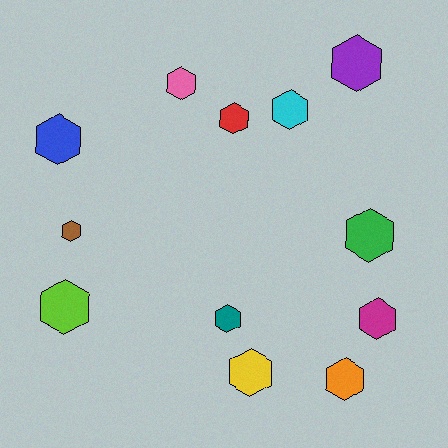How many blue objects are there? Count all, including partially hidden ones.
There is 1 blue object.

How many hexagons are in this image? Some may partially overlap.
There are 12 hexagons.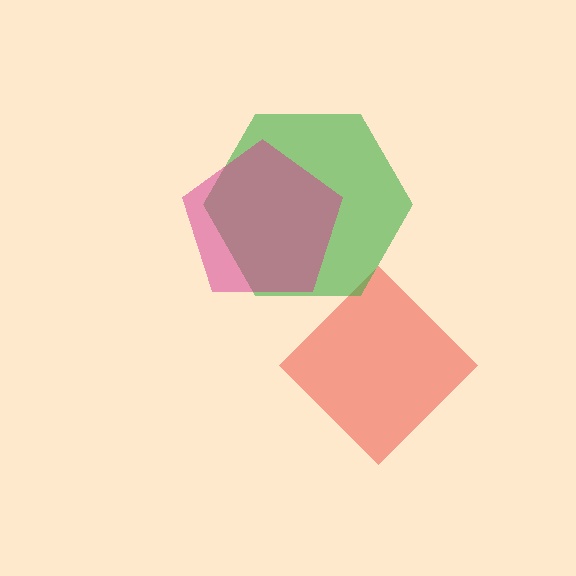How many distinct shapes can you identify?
There are 3 distinct shapes: a red diamond, a green hexagon, a magenta pentagon.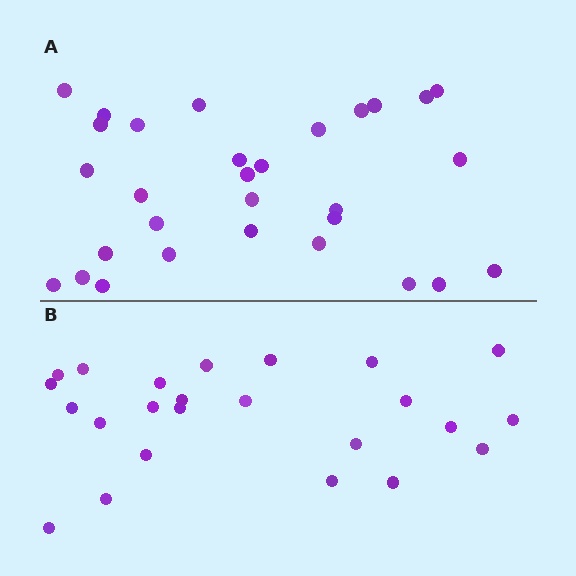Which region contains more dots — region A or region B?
Region A (the top region) has more dots.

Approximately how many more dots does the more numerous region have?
Region A has about 6 more dots than region B.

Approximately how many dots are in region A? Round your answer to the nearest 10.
About 30 dots.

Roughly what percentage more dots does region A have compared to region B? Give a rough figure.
About 25% more.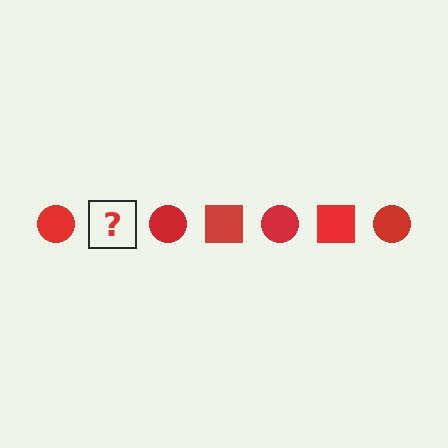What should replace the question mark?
The question mark should be replaced with a red square.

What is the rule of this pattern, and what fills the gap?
The rule is that the pattern cycles through circle, square shapes in red. The gap should be filled with a red square.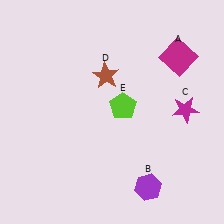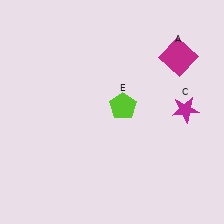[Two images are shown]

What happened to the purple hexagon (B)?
The purple hexagon (B) was removed in Image 2. It was in the bottom-right area of Image 1.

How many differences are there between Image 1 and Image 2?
There are 2 differences between the two images.